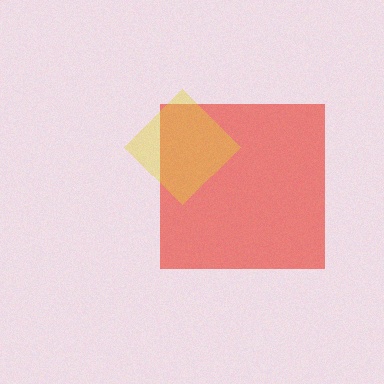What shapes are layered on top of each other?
The layered shapes are: a red square, a yellow diamond.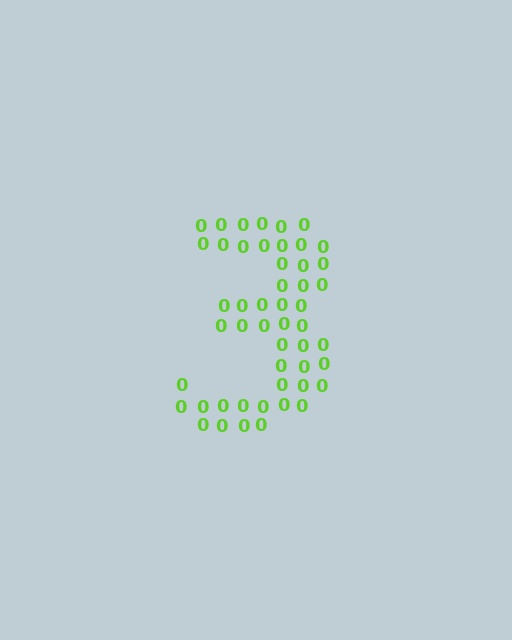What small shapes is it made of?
It is made of small digit 0's.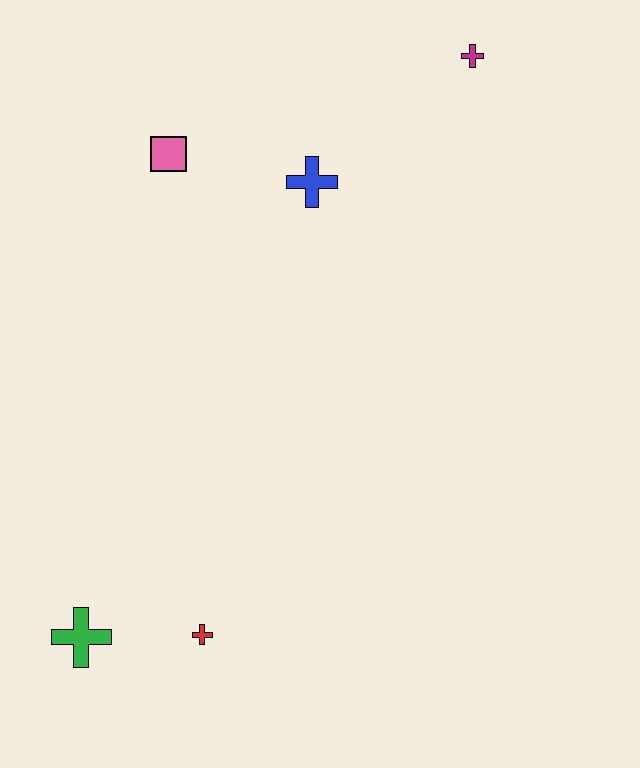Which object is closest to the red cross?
The green cross is closest to the red cross.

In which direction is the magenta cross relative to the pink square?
The magenta cross is to the right of the pink square.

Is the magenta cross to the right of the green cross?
Yes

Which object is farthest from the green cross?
The magenta cross is farthest from the green cross.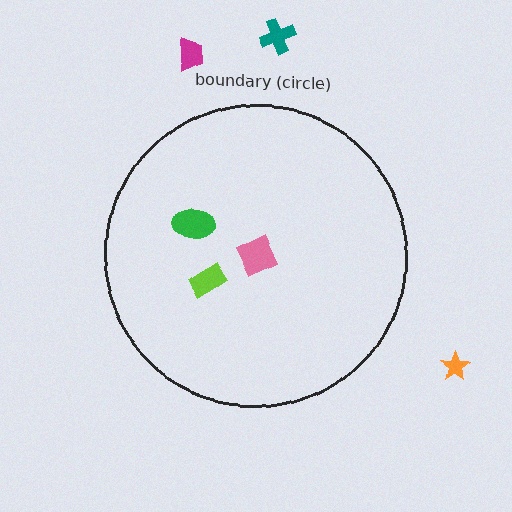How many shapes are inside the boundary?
3 inside, 3 outside.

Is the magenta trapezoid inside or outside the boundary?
Outside.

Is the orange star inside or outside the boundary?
Outside.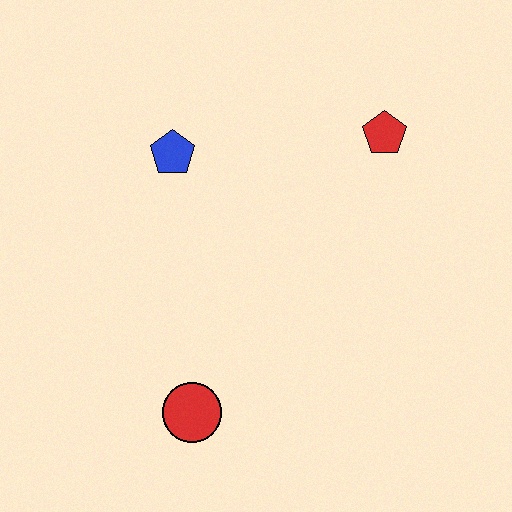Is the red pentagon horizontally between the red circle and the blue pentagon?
No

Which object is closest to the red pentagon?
The blue pentagon is closest to the red pentagon.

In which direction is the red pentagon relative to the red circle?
The red pentagon is above the red circle.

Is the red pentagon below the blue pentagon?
No